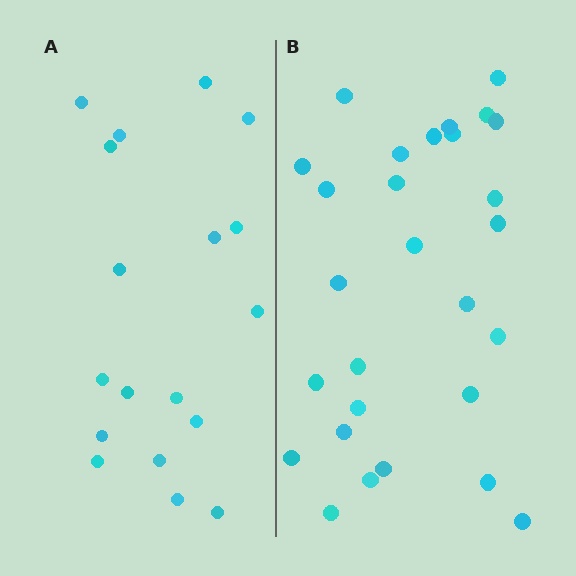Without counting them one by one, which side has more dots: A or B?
Region B (the right region) has more dots.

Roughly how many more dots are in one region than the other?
Region B has roughly 10 or so more dots than region A.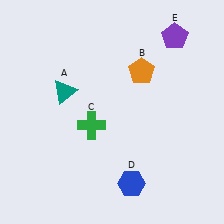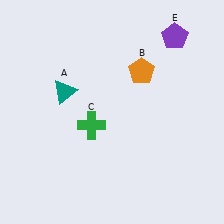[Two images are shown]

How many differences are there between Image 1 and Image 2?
There is 1 difference between the two images.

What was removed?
The blue hexagon (D) was removed in Image 2.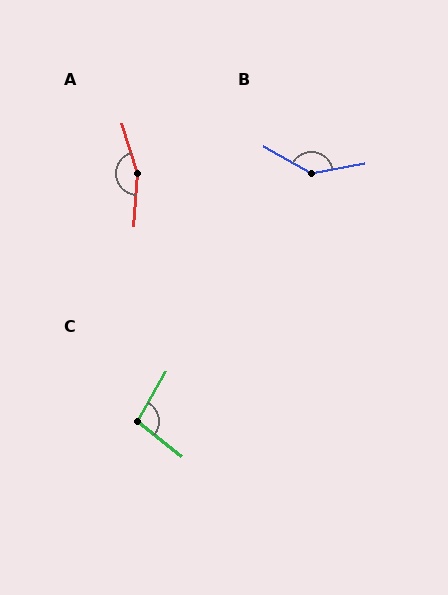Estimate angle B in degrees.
Approximately 139 degrees.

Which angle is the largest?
A, at approximately 159 degrees.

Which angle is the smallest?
C, at approximately 99 degrees.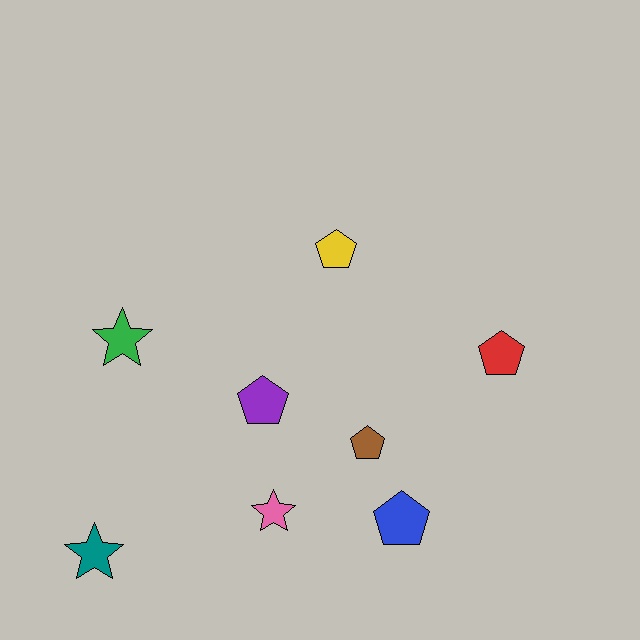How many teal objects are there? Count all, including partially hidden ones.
There is 1 teal object.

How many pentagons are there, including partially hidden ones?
There are 5 pentagons.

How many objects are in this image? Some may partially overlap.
There are 8 objects.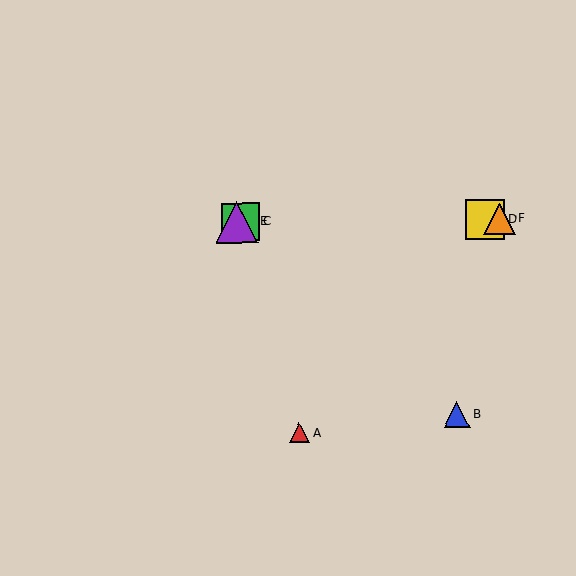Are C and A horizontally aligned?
No, C is at y≈222 and A is at y≈433.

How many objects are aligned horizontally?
4 objects (C, D, E, F) are aligned horizontally.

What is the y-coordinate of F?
Object F is at y≈219.